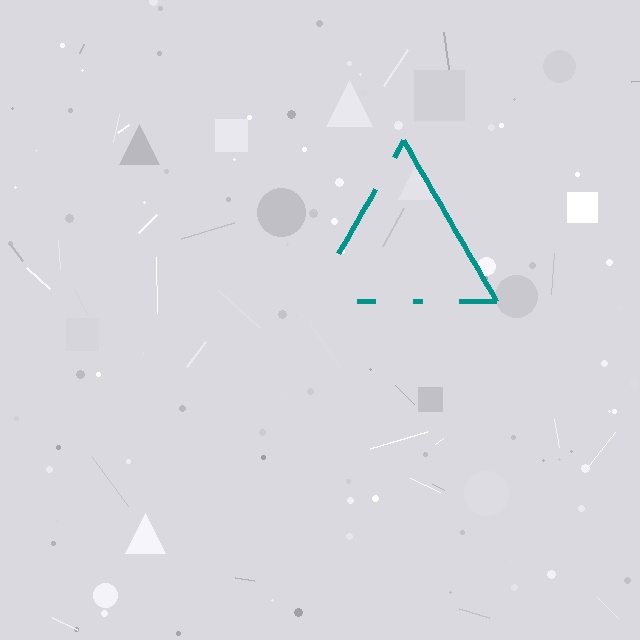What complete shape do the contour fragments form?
The contour fragments form a triangle.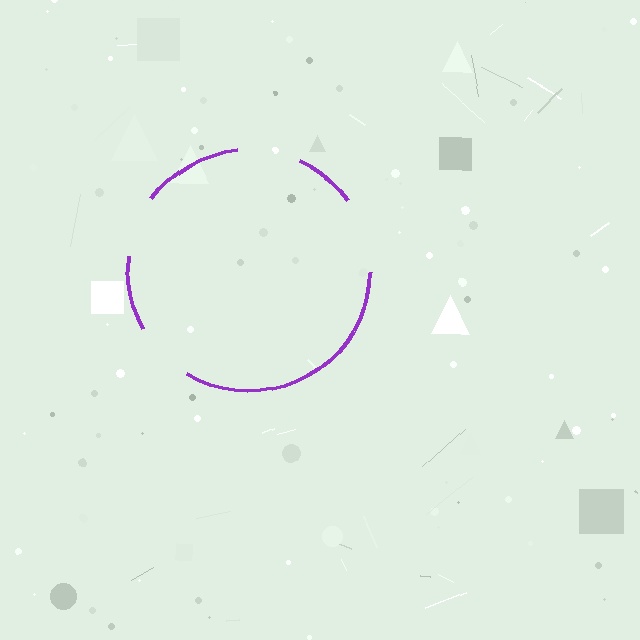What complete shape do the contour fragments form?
The contour fragments form a circle.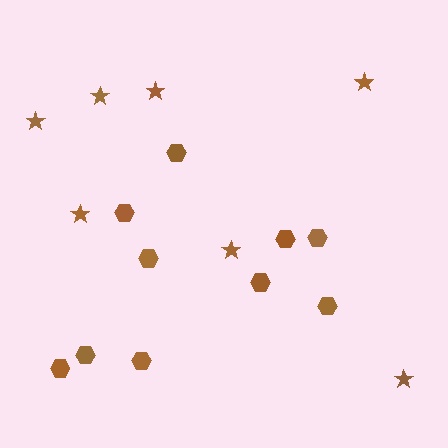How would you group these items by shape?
There are 2 groups: one group of stars (7) and one group of hexagons (10).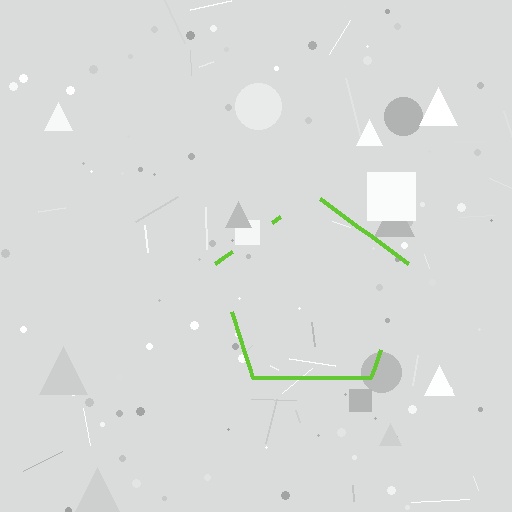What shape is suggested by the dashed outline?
The dashed outline suggests a pentagon.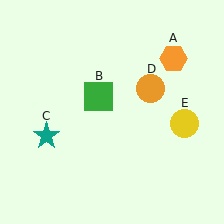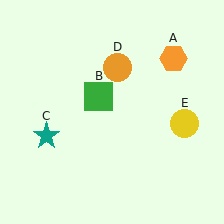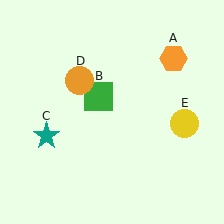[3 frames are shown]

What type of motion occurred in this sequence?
The orange circle (object D) rotated counterclockwise around the center of the scene.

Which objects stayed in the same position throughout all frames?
Orange hexagon (object A) and green square (object B) and teal star (object C) and yellow circle (object E) remained stationary.